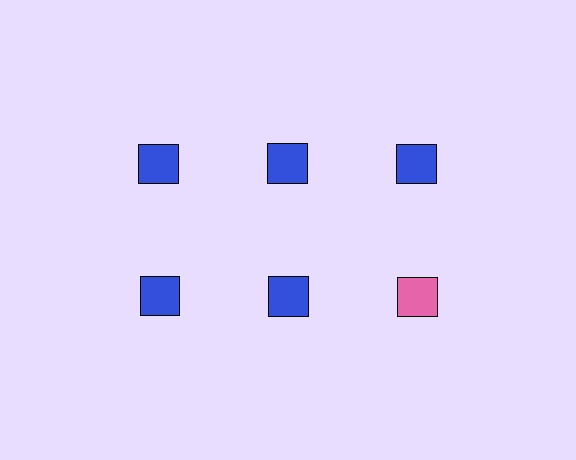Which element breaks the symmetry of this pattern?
The pink square in the second row, center column breaks the symmetry. All other shapes are blue squares.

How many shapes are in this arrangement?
There are 6 shapes arranged in a grid pattern.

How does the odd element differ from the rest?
It has a different color: pink instead of blue.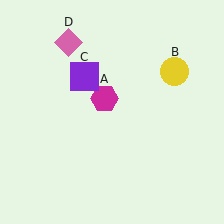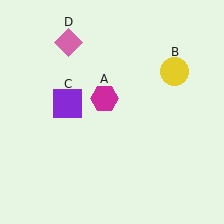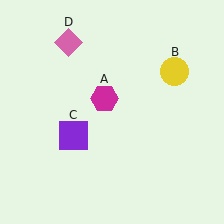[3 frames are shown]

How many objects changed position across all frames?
1 object changed position: purple square (object C).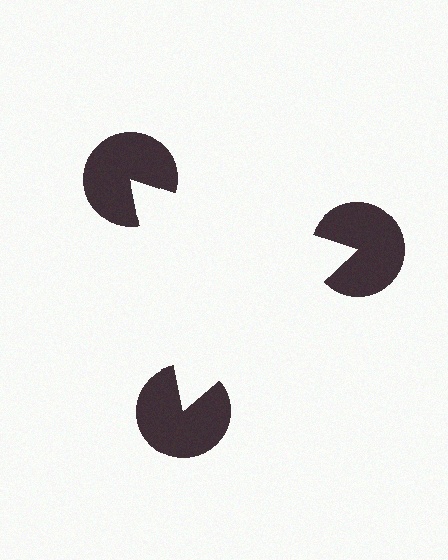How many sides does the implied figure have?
3 sides.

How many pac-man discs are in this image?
There are 3 — one at each vertex of the illusory triangle.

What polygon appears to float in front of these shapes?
An illusory triangle — its edges are inferred from the aligned wedge cuts in the pac-man discs, not physically drawn.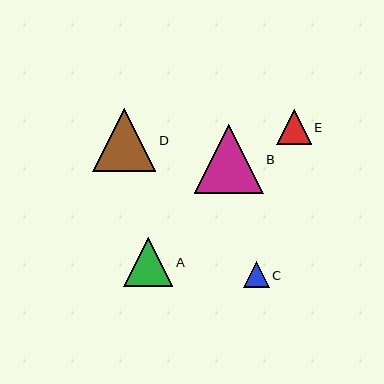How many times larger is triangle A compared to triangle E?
Triangle A is approximately 1.4 times the size of triangle E.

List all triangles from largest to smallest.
From largest to smallest: B, D, A, E, C.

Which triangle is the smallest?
Triangle C is the smallest with a size of approximately 26 pixels.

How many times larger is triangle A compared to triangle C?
Triangle A is approximately 1.9 times the size of triangle C.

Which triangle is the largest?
Triangle B is the largest with a size of approximately 69 pixels.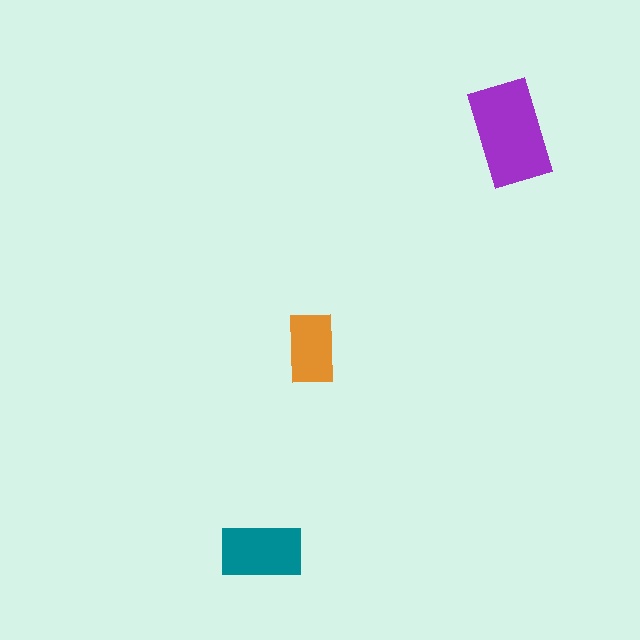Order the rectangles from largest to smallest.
the purple one, the teal one, the orange one.